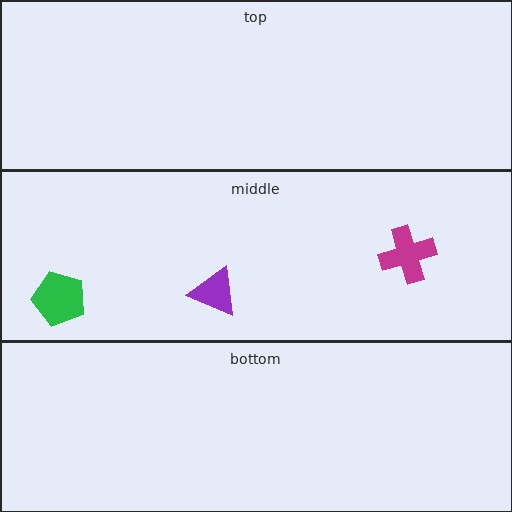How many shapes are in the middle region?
3.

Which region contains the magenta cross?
The middle region.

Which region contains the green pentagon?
The middle region.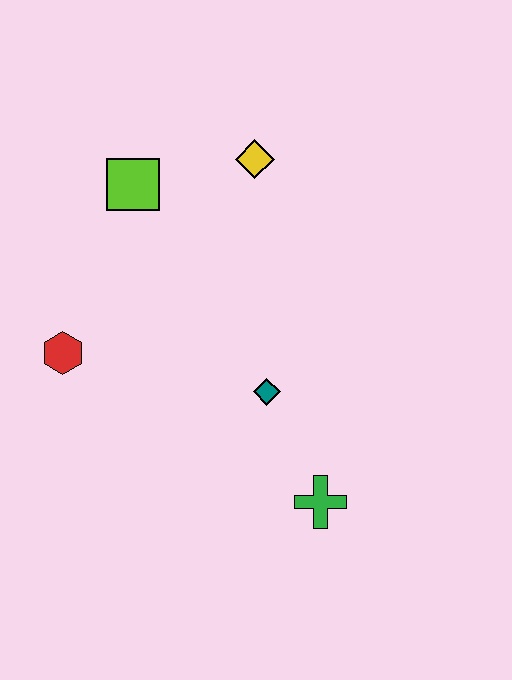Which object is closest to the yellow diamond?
The lime square is closest to the yellow diamond.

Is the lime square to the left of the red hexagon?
No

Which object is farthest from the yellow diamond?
The green cross is farthest from the yellow diamond.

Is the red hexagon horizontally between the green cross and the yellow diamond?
No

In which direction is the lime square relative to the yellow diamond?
The lime square is to the left of the yellow diamond.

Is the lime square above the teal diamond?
Yes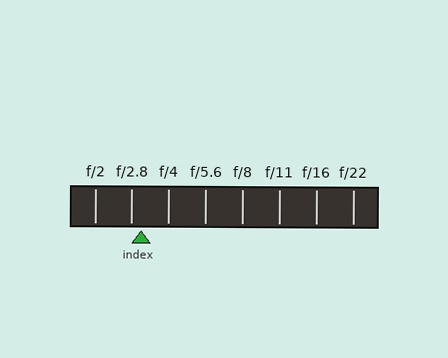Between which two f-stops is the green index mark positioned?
The index mark is between f/2.8 and f/4.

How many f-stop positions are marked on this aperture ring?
There are 8 f-stop positions marked.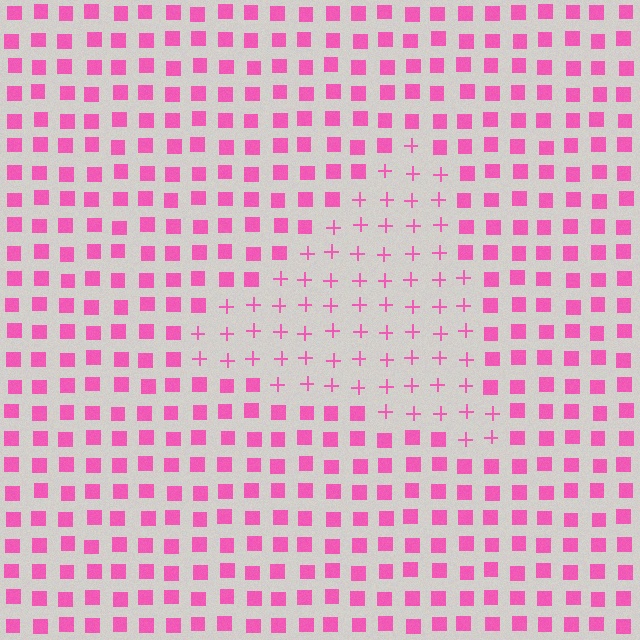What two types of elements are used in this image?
The image uses plus signs inside the triangle region and squares outside it.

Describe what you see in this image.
The image is filled with small pink elements arranged in a uniform grid. A triangle-shaped region contains plus signs, while the surrounding area contains squares. The boundary is defined purely by the change in element shape.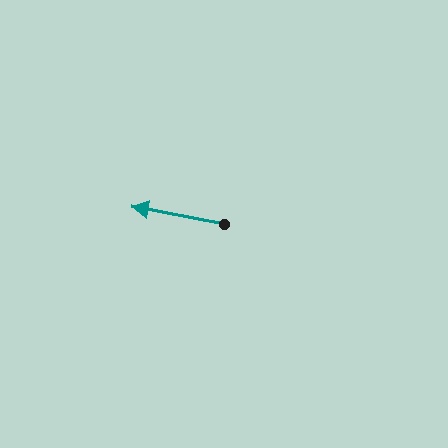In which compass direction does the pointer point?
West.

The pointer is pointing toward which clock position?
Roughly 9 o'clock.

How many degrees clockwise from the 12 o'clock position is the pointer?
Approximately 281 degrees.